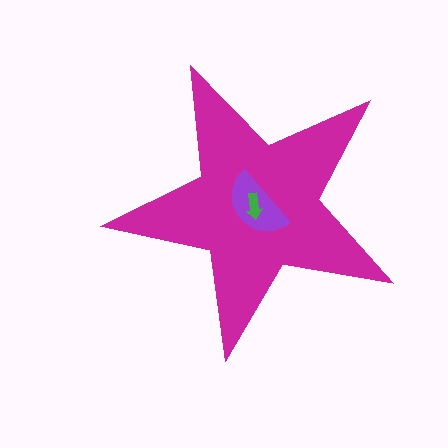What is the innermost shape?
The green arrow.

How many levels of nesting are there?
3.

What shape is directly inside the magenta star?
The purple semicircle.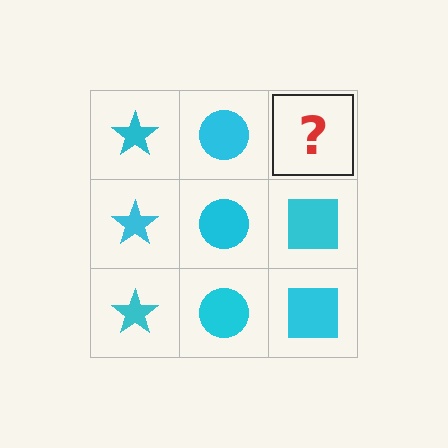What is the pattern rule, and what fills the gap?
The rule is that each column has a consistent shape. The gap should be filled with a cyan square.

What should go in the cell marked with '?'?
The missing cell should contain a cyan square.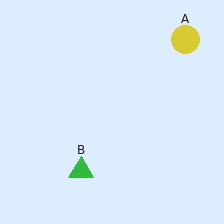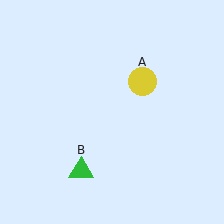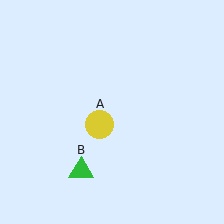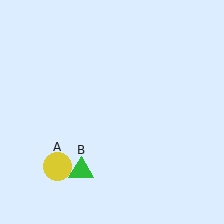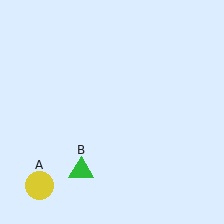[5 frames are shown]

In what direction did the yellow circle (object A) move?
The yellow circle (object A) moved down and to the left.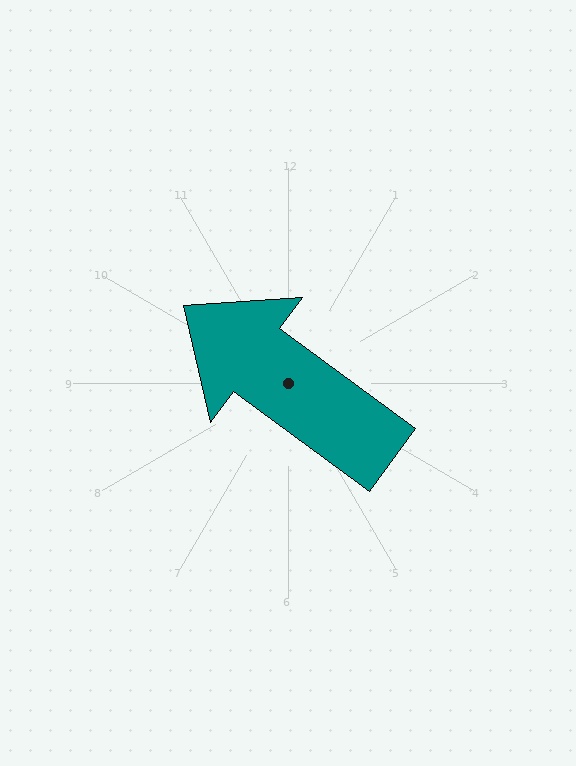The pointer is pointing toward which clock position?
Roughly 10 o'clock.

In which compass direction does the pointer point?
Northwest.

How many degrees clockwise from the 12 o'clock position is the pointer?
Approximately 306 degrees.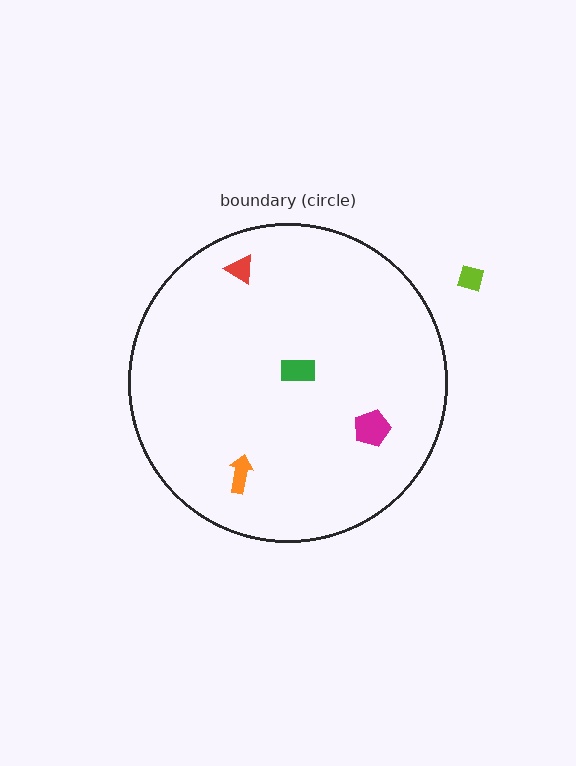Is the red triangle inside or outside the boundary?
Inside.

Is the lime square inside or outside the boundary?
Outside.